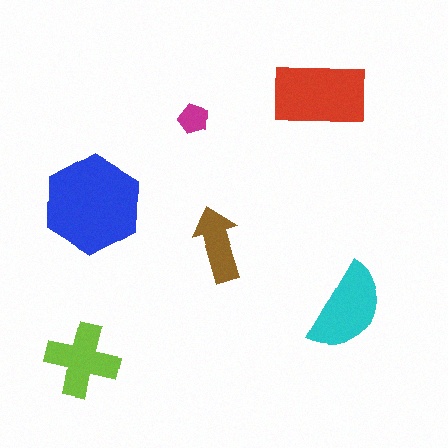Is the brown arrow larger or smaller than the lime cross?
Smaller.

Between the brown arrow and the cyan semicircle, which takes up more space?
The cyan semicircle.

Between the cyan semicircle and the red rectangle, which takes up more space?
The red rectangle.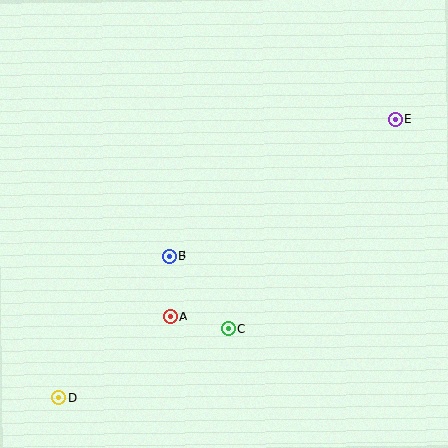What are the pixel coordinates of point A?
Point A is at (170, 317).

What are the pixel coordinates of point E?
Point E is at (395, 119).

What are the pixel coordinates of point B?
Point B is at (169, 256).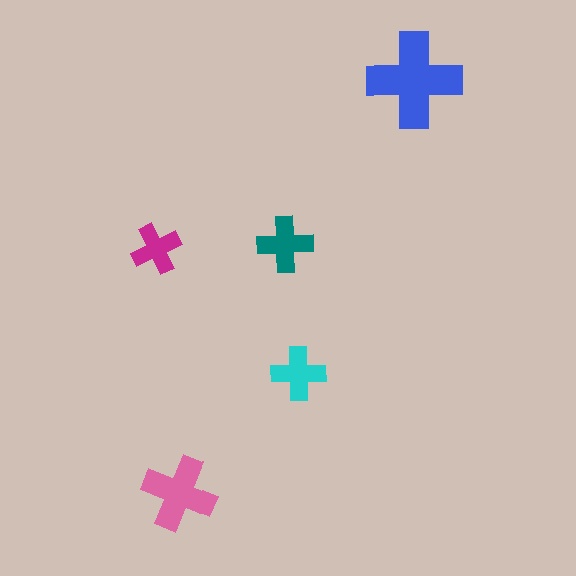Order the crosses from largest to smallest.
the blue one, the pink one, the teal one, the cyan one, the magenta one.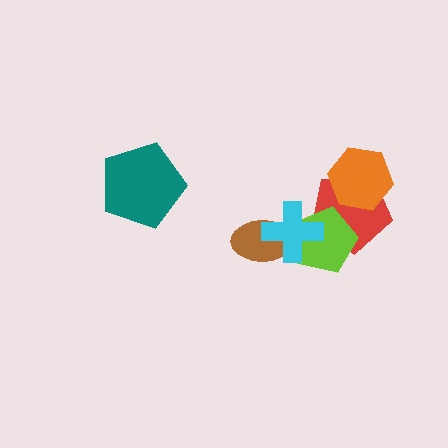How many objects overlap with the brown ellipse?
1 object overlaps with the brown ellipse.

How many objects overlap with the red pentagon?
3 objects overlap with the red pentagon.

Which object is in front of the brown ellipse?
The cyan cross is in front of the brown ellipse.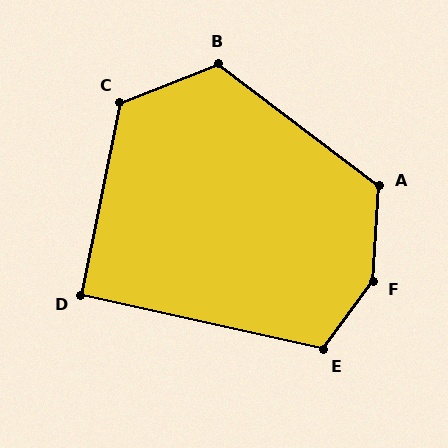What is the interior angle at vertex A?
Approximately 123 degrees (obtuse).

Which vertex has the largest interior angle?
F, at approximately 147 degrees.